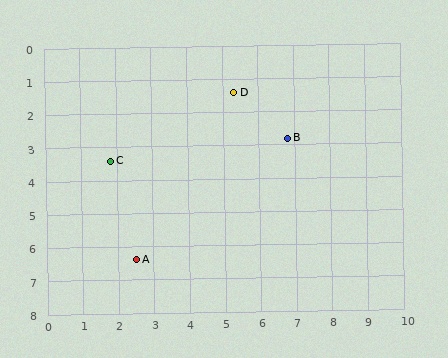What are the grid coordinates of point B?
Point B is at approximately (6.8, 2.8).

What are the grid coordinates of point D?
Point D is at approximately (5.3, 1.4).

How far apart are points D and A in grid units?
Points D and A are about 5.7 grid units apart.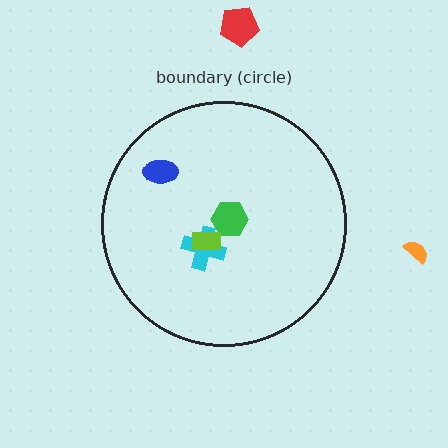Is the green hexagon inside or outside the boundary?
Inside.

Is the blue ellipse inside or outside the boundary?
Inside.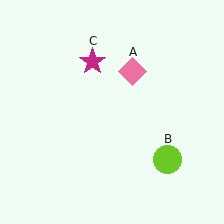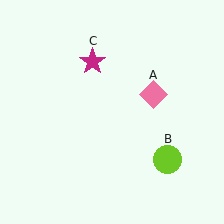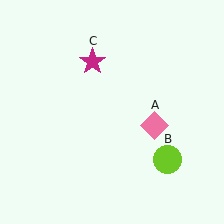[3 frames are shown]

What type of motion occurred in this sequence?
The pink diamond (object A) rotated clockwise around the center of the scene.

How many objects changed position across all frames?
1 object changed position: pink diamond (object A).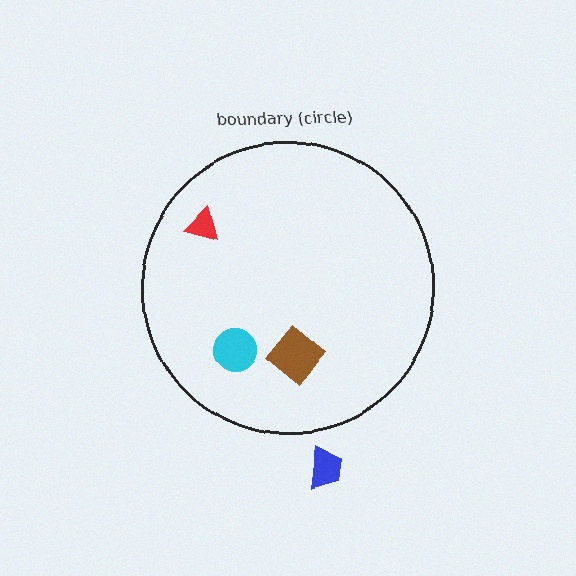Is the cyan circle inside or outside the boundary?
Inside.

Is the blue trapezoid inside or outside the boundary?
Outside.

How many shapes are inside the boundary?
3 inside, 1 outside.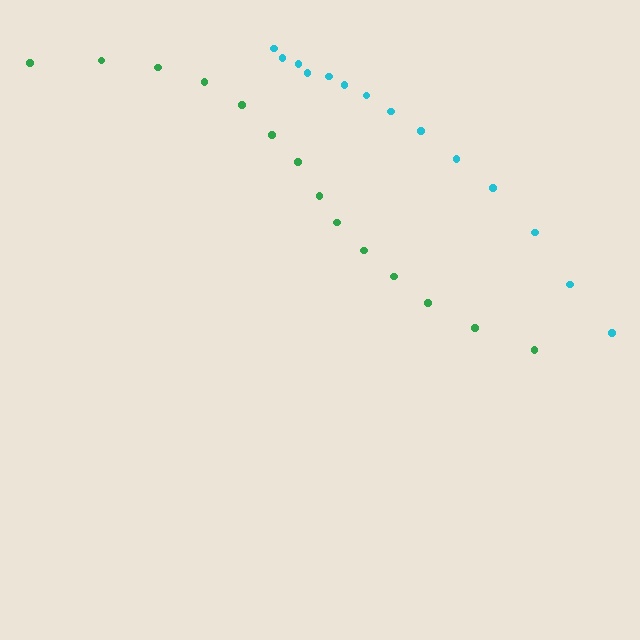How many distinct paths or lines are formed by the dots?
There are 2 distinct paths.